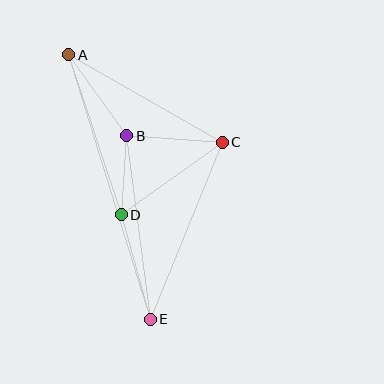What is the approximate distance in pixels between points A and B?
The distance between A and B is approximately 99 pixels.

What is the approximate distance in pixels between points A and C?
The distance between A and C is approximately 177 pixels.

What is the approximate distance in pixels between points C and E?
The distance between C and E is approximately 191 pixels.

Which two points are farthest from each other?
Points A and E are farthest from each other.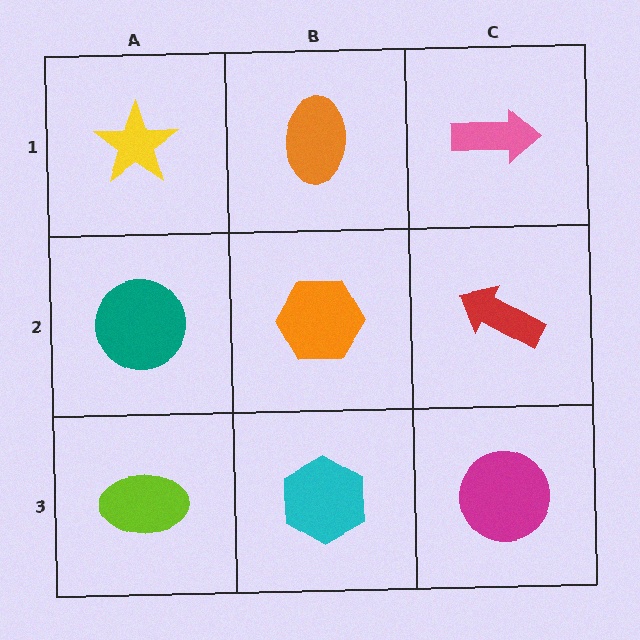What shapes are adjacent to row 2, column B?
An orange ellipse (row 1, column B), a cyan hexagon (row 3, column B), a teal circle (row 2, column A), a red arrow (row 2, column C).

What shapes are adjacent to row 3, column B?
An orange hexagon (row 2, column B), a lime ellipse (row 3, column A), a magenta circle (row 3, column C).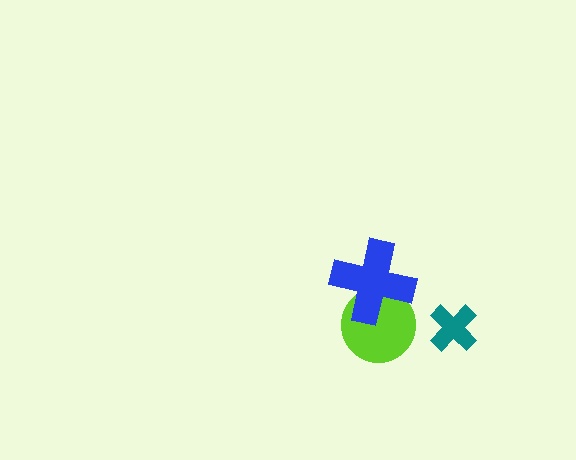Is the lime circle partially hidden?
Yes, it is partially covered by another shape.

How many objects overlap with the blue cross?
1 object overlaps with the blue cross.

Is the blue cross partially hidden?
No, no other shape covers it.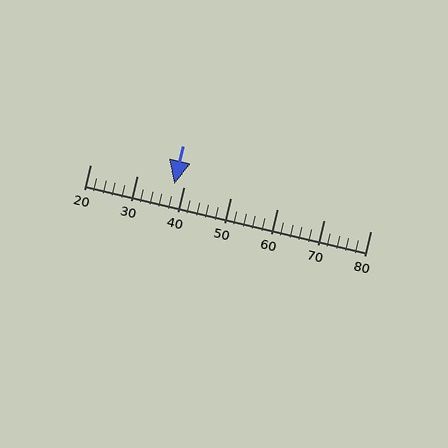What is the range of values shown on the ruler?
The ruler shows values from 20 to 80.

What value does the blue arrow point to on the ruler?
The blue arrow points to approximately 38.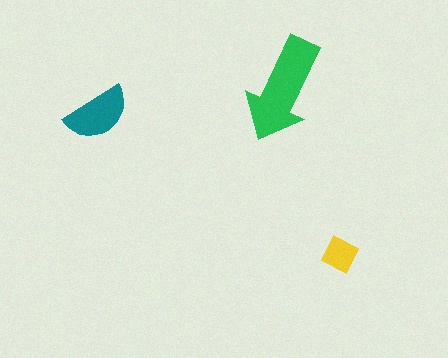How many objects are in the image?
There are 3 objects in the image.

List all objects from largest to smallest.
The green arrow, the teal semicircle, the yellow square.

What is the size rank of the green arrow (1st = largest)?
1st.